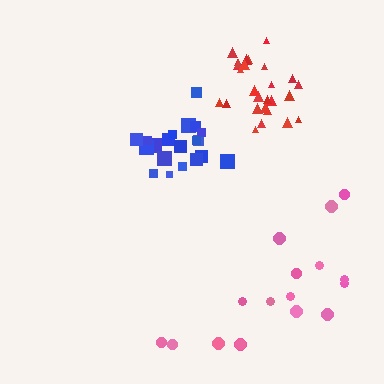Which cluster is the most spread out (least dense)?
Pink.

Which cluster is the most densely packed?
Red.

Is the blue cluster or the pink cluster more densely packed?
Blue.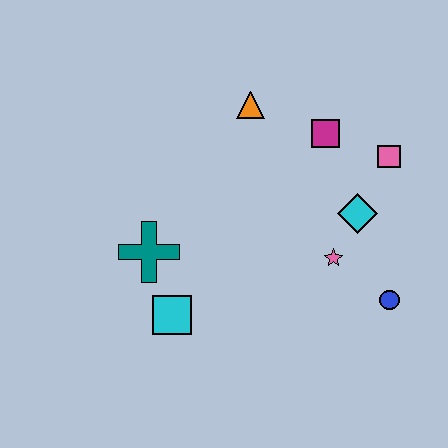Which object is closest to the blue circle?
The pink star is closest to the blue circle.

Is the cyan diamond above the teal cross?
Yes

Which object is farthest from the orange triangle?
The blue circle is farthest from the orange triangle.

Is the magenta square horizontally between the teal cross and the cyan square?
No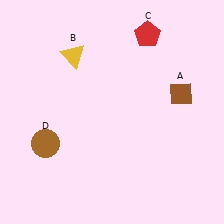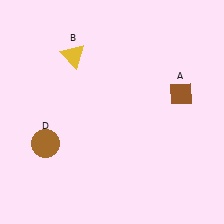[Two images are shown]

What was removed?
The red pentagon (C) was removed in Image 2.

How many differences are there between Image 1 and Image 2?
There is 1 difference between the two images.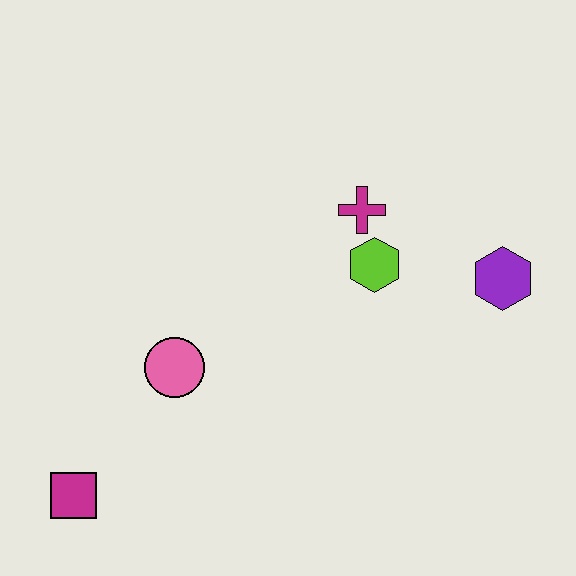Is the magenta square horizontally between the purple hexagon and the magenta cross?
No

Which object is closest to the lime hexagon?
The magenta cross is closest to the lime hexagon.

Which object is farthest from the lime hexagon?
The magenta square is farthest from the lime hexagon.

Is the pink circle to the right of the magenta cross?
No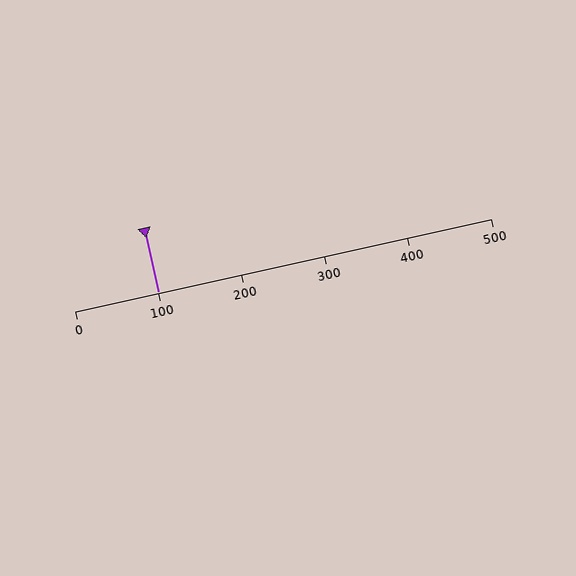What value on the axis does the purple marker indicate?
The marker indicates approximately 100.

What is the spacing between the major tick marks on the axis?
The major ticks are spaced 100 apart.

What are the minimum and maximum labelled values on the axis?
The axis runs from 0 to 500.